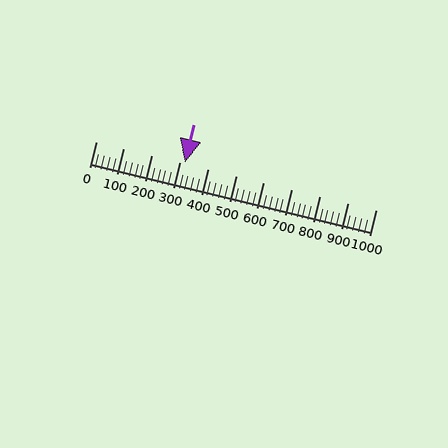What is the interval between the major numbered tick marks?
The major tick marks are spaced 100 units apart.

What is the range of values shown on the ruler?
The ruler shows values from 0 to 1000.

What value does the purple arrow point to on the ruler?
The purple arrow points to approximately 318.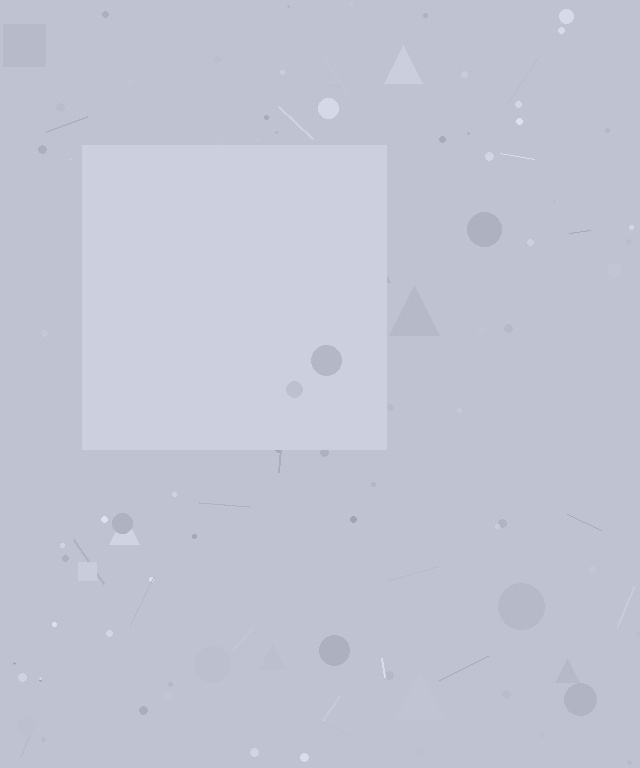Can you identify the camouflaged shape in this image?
The camouflaged shape is a square.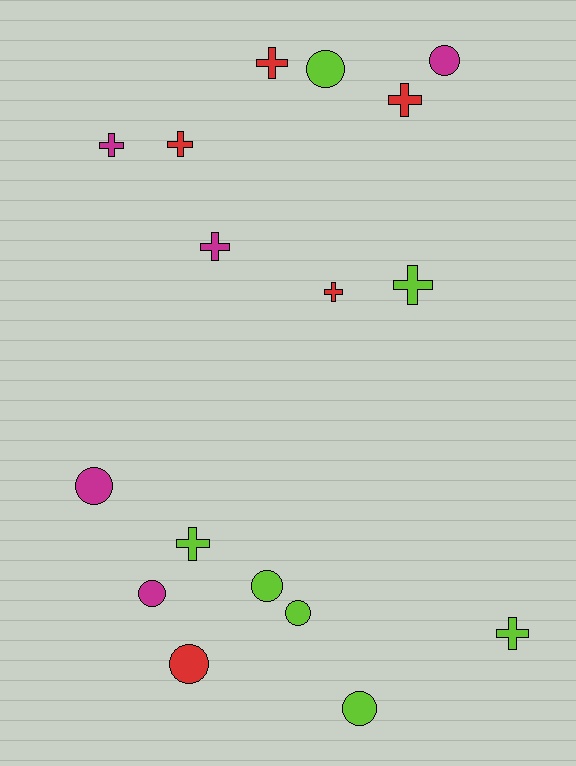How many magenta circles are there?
There are 3 magenta circles.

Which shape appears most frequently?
Cross, with 9 objects.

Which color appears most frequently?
Lime, with 7 objects.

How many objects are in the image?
There are 17 objects.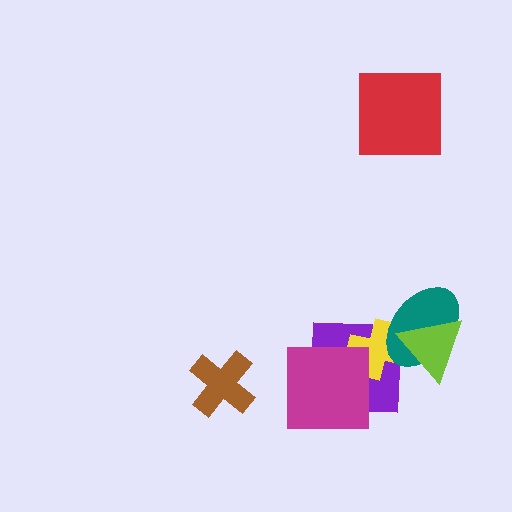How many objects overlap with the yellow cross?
4 objects overlap with the yellow cross.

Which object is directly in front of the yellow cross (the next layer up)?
The magenta square is directly in front of the yellow cross.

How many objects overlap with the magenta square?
2 objects overlap with the magenta square.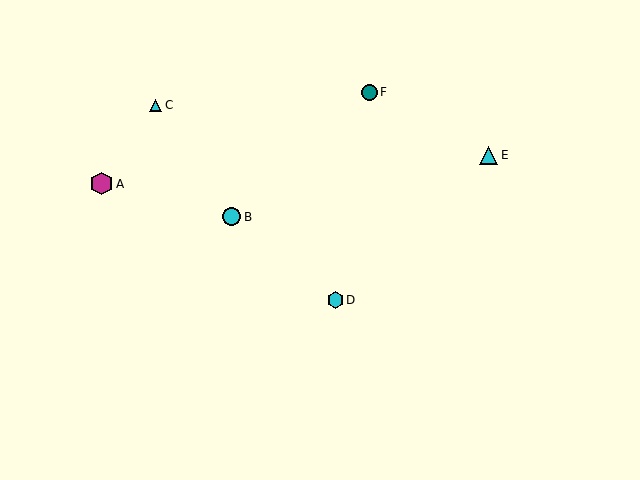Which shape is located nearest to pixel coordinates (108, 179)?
The magenta hexagon (labeled A) at (102, 184) is nearest to that location.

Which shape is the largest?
The magenta hexagon (labeled A) is the largest.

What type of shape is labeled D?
Shape D is a cyan hexagon.